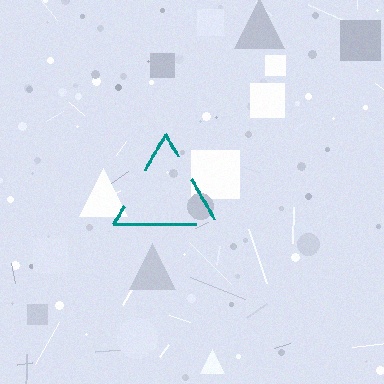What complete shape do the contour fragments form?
The contour fragments form a triangle.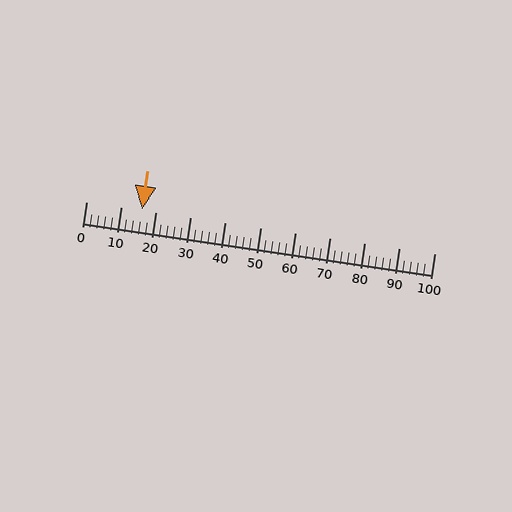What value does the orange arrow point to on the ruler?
The orange arrow points to approximately 16.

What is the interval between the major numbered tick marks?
The major tick marks are spaced 10 units apart.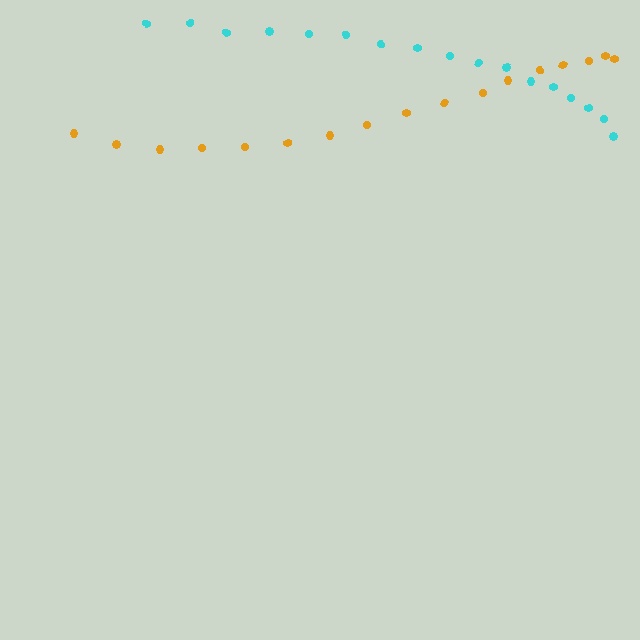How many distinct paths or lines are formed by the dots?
There are 2 distinct paths.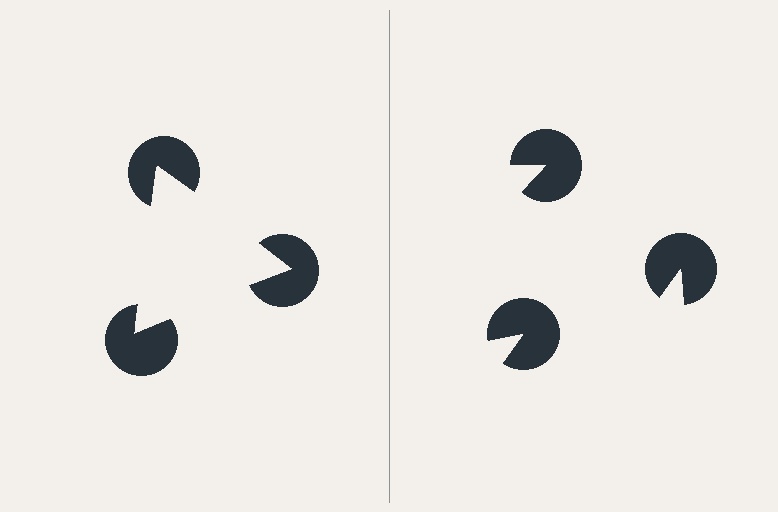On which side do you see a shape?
An illusory triangle appears on the left side. On the right side the wedge cuts are rotated, so no coherent shape forms.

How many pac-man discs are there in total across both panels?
6 — 3 on each side.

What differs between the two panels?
The pac-man discs are positioned identically on both sides; only the wedge orientations differ. On the left they align to a triangle; on the right they are misaligned.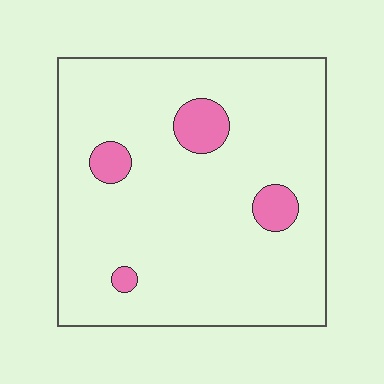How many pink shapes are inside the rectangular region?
4.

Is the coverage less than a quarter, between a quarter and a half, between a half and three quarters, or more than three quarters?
Less than a quarter.